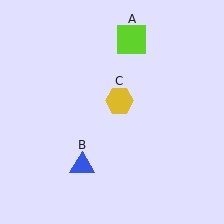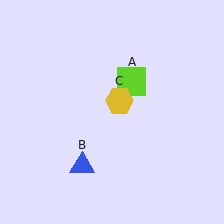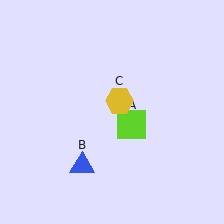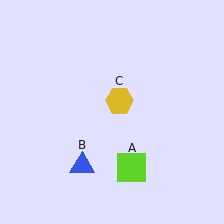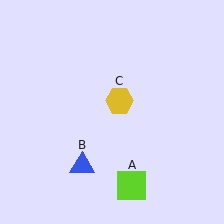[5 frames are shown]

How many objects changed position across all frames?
1 object changed position: lime square (object A).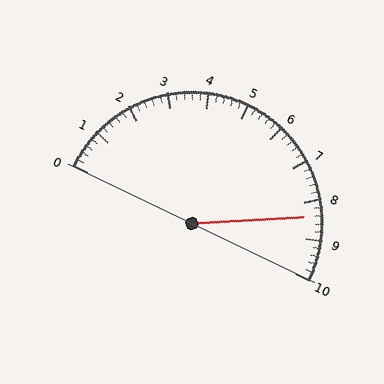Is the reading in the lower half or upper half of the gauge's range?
The reading is in the upper half of the range (0 to 10).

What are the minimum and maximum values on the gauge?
The gauge ranges from 0 to 10.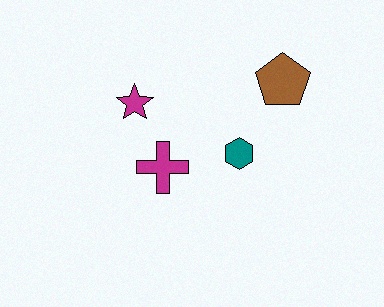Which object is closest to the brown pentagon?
The teal hexagon is closest to the brown pentagon.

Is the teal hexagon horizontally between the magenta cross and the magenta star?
No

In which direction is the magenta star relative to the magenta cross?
The magenta star is above the magenta cross.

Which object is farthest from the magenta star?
The brown pentagon is farthest from the magenta star.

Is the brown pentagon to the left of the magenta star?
No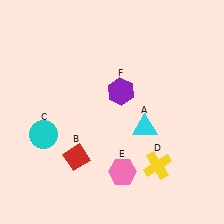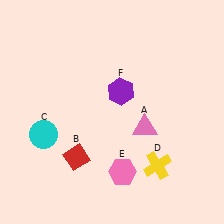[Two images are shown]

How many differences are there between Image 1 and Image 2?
There is 1 difference between the two images.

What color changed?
The triangle (A) changed from cyan in Image 1 to pink in Image 2.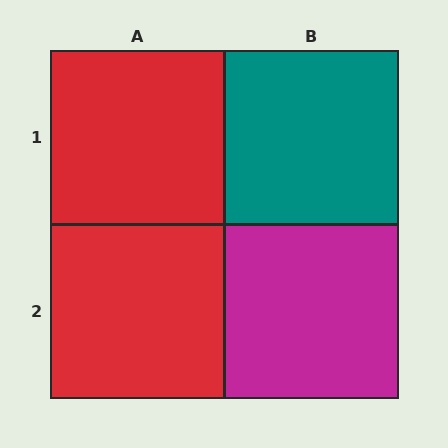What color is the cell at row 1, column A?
Red.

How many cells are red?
2 cells are red.